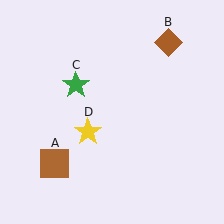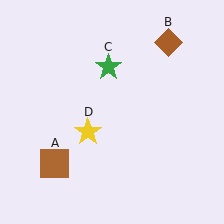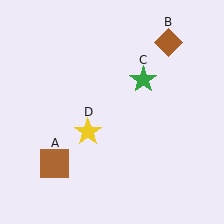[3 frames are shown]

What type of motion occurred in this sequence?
The green star (object C) rotated clockwise around the center of the scene.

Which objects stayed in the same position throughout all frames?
Brown square (object A) and brown diamond (object B) and yellow star (object D) remained stationary.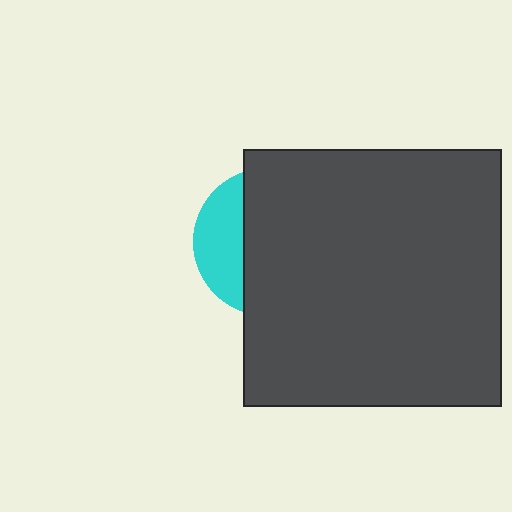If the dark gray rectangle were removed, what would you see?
You would see the complete cyan circle.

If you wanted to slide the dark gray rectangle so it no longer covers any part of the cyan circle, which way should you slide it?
Slide it right — that is the most direct way to separate the two shapes.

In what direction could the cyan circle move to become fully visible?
The cyan circle could move left. That would shift it out from behind the dark gray rectangle entirely.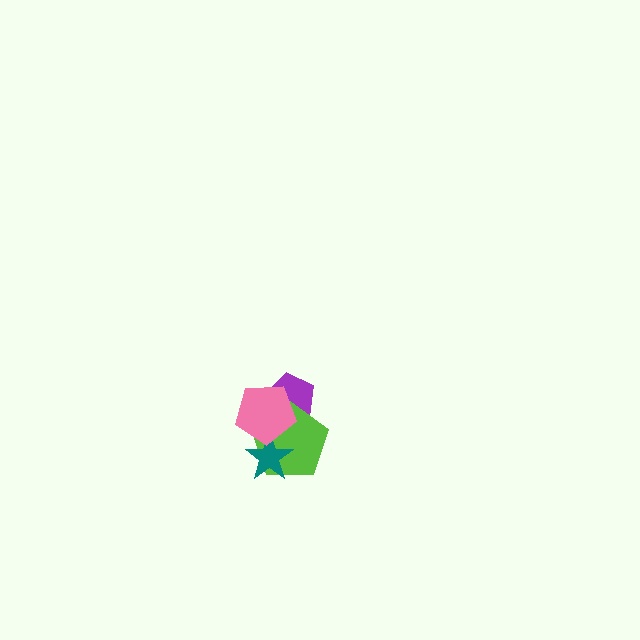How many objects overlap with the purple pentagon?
2 objects overlap with the purple pentagon.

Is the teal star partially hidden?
Yes, it is partially covered by another shape.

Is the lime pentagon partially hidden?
Yes, it is partially covered by another shape.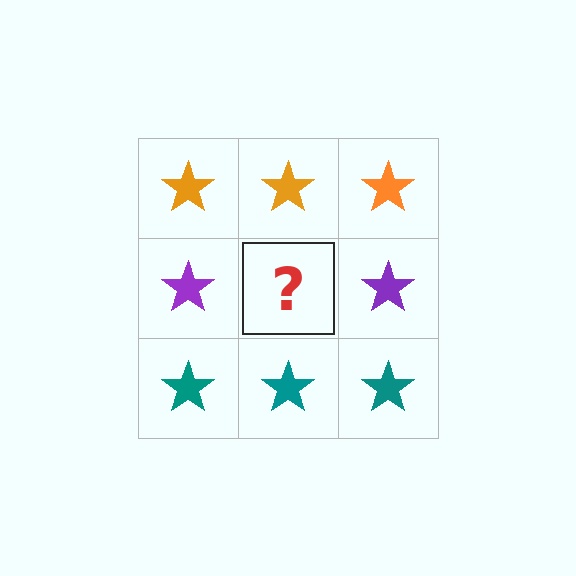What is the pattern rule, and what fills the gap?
The rule is that each row has a consistent color. The gap should be filled with a purple star.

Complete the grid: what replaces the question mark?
The question mark should be replaced with a purple star.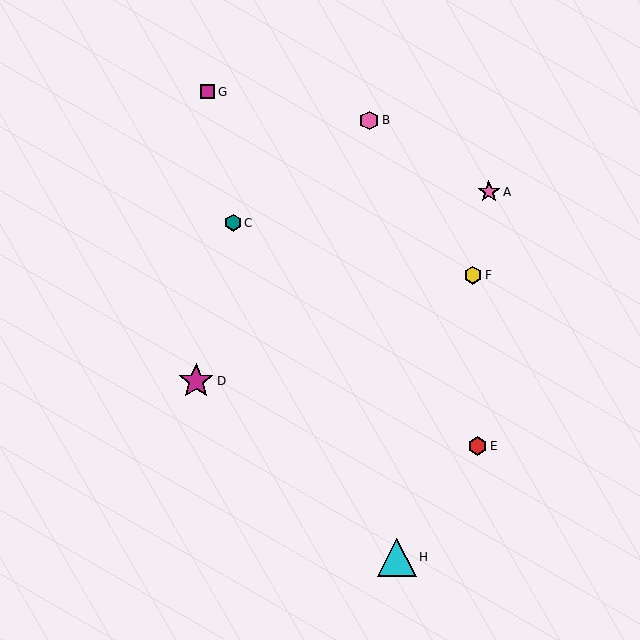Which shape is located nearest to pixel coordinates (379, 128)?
The pink hexagon (labeled B) at (369, 120) is nearest to that location.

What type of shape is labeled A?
Shape A is a pink star.